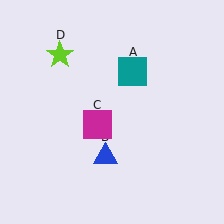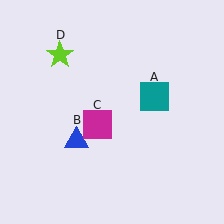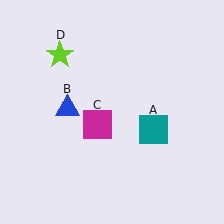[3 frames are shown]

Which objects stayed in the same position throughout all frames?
Magenta square (object C) and lime star (object D) remained stationary.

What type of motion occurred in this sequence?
The teal square (object A), blue triangle (object B) rotated clockwise around the center of the scene.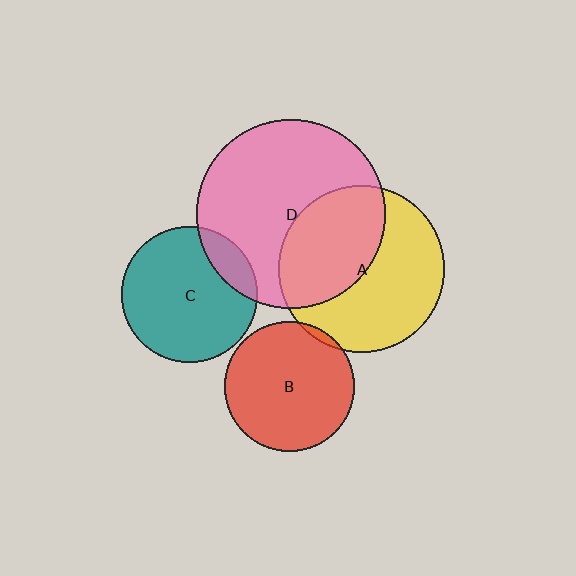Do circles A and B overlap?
Yes.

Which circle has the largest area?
Circle D (pink).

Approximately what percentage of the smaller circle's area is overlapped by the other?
Approximately 5%.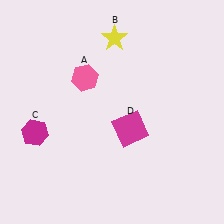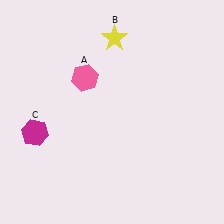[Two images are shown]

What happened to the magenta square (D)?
The magenta square (D) was removed in Image 2. It was in the bottom-right area of Image 1.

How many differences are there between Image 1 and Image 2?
There is 1 difference between the two images.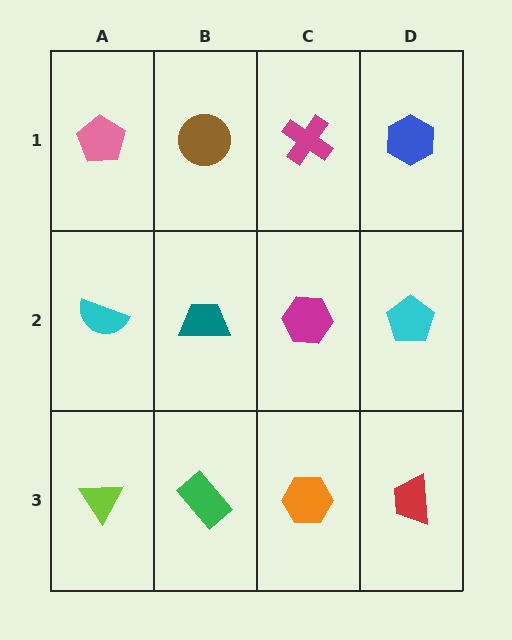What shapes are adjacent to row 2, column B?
A brown circle (row 1, column B), a green rectangle (row 3, column B), a cyan semicircle (row 2, column A), a magenta hexagon (row 2, column C).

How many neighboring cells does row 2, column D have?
3.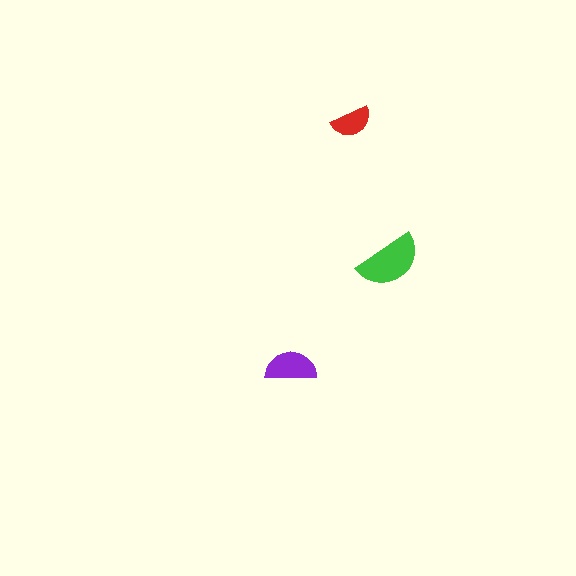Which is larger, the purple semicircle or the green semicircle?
The green one.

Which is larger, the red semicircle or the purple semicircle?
The purple one.